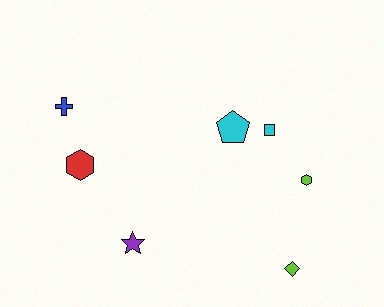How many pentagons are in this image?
There is 1 pentagon.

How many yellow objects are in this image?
There are no yellow objects.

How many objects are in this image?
There are 7 objects.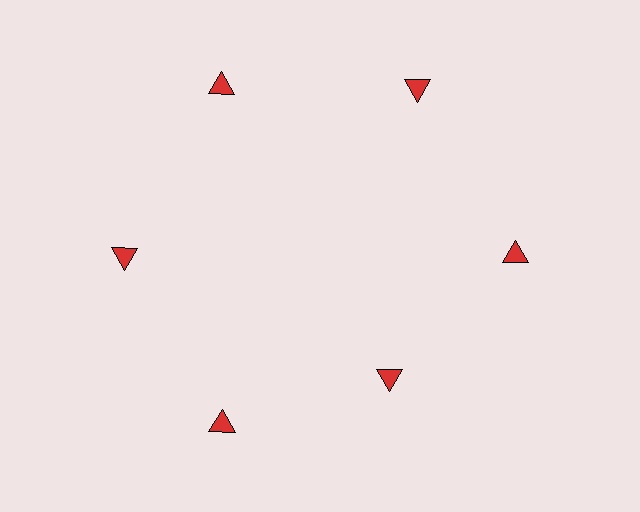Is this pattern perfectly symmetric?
No. The 6 red triangles are arranged in a ring, but one element near the 5 o'clock position is pulled inward toward the center, breaking the 6-fold rotational symmetry.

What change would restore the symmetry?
The symmetry would be restored by moving it outward, back onto the ring so that all 6 triangles sit at equal angles and equal distance from the center.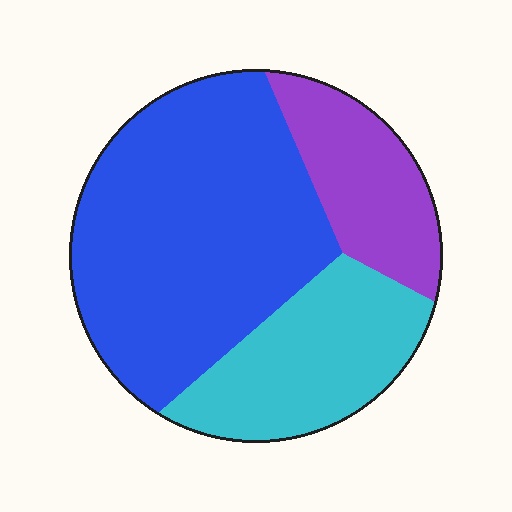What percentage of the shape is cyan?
Cyan covers about 25% of the shape.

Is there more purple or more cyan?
Cyan.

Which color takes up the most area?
Blue, at roughly 55%.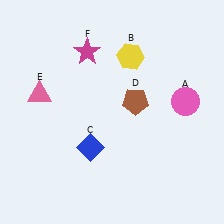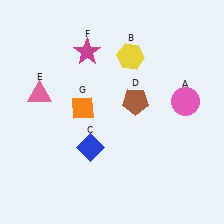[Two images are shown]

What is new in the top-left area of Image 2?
An orange diamond (G) was added in the top-left area of Image 2.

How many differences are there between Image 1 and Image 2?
There is 1 difference between the two images.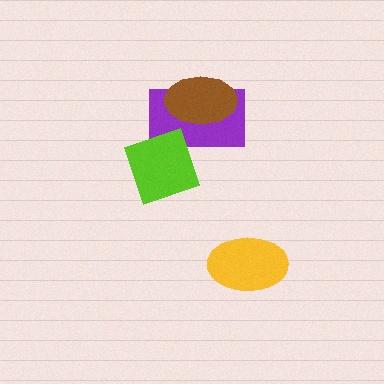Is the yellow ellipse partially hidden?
No, no other shape covers it.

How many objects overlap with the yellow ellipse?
0 objects overlap with the yellow ellipse.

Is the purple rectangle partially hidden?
Yes, it is partially covered by another shape.